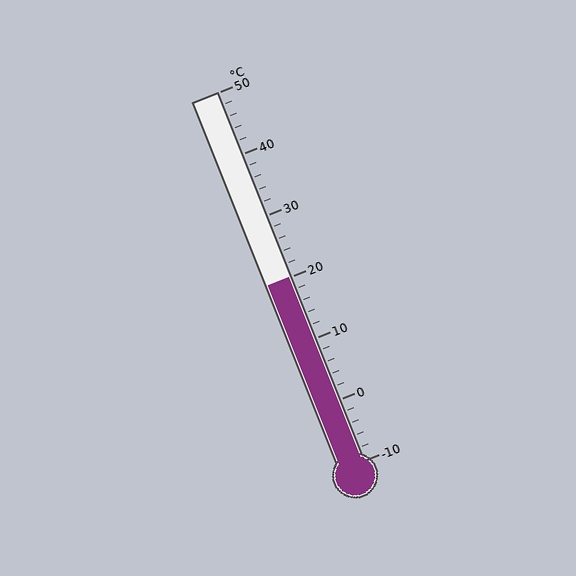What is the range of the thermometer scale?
The thermometer scale ranges from -10°C to 50°C.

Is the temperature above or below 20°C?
The temperature is at 20°C.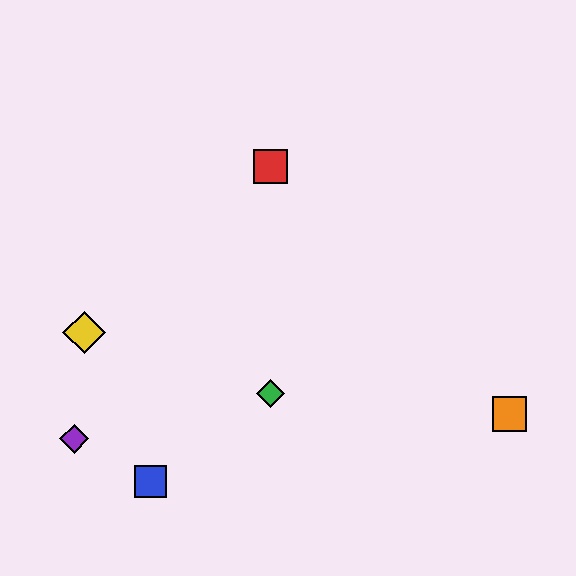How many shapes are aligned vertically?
2 shapes (the red square, the green diamond) are aligned vertically.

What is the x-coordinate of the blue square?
The blue square is at x≈151.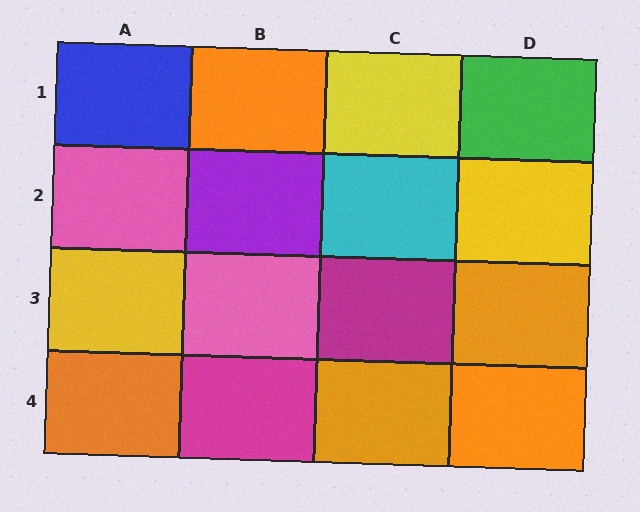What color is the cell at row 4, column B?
Magenta.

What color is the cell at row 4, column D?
Orange.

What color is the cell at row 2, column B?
Purple.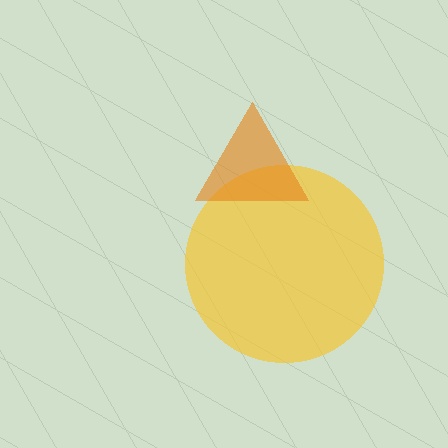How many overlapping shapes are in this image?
There are 2 overlapping shapes in the image.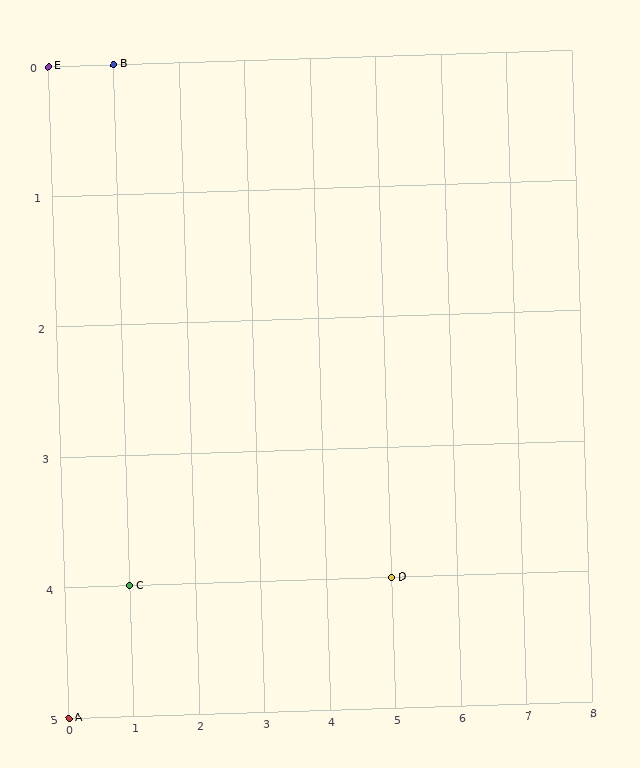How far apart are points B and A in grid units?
Points B and A are 1 column and 5 rows apart (about 5.1 grid units diagonally).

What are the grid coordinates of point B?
Point B is at grid coordinates (1, 0).